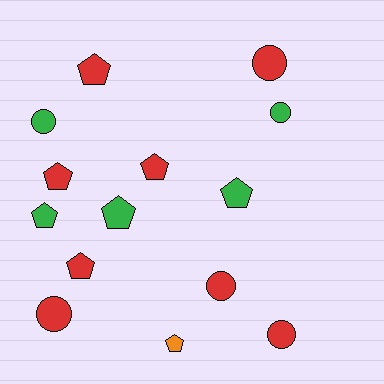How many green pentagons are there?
There are 3 green pentagons.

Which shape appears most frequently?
Pentagon, with 8 objects.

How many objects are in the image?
There are 14 objects.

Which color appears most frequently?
Red, with 8 objects.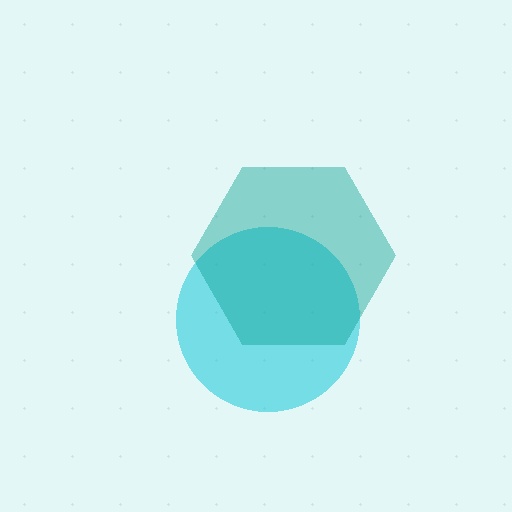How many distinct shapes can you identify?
There are 2 distinct shapes: a cyan circle, a teal hexagon.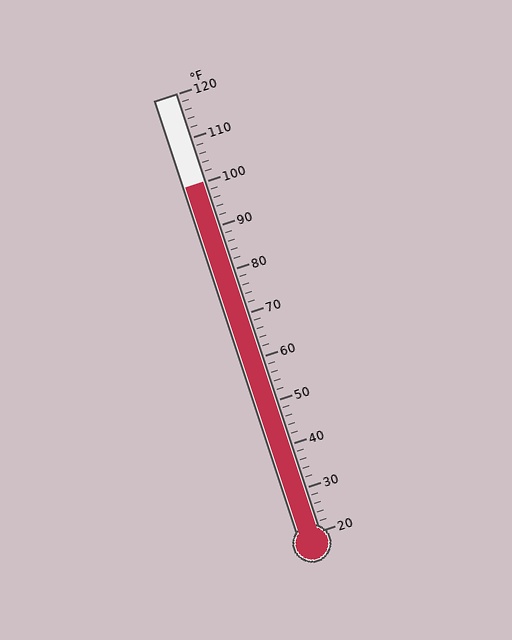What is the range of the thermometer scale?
The thermometer scale ranges from 20°F to 120°F.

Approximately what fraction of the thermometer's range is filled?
The thermometer is filled to approximately 80% of its range.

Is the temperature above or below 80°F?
The temperature is above 80°F.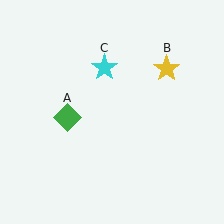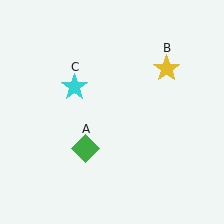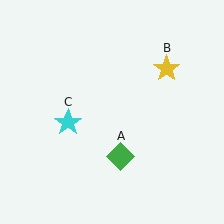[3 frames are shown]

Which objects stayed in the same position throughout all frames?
Yellow star (object B) remained stationary.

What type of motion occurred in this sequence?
The green diamond (object A), cyan star (object C) rotated counterclockwise around the center of the scene.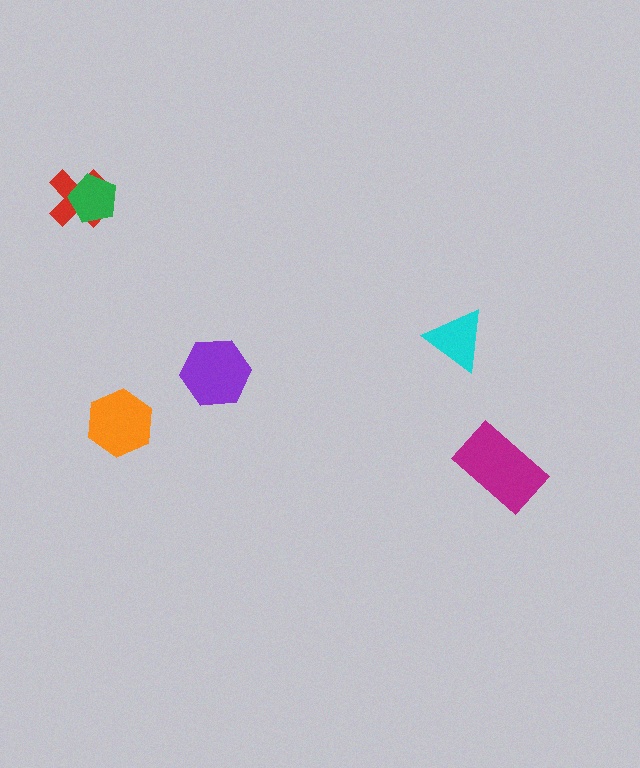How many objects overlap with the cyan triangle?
0 objects overlap with the cyan triangle.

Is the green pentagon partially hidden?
No, no other shape covers it.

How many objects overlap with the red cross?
1 object overlaps with the red cross.